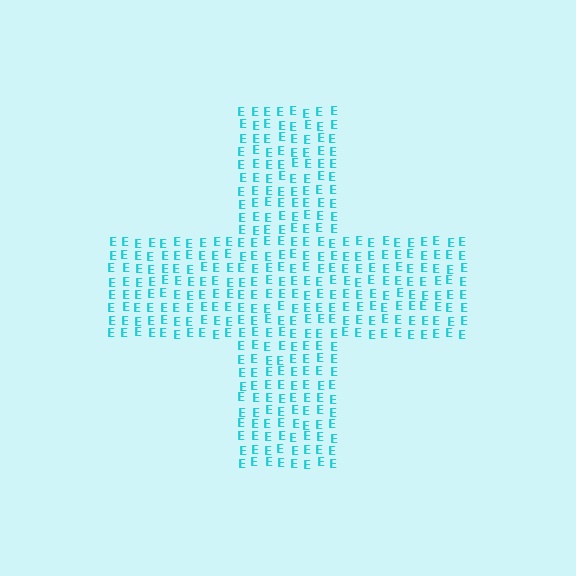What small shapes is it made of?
It is made of small letter E's.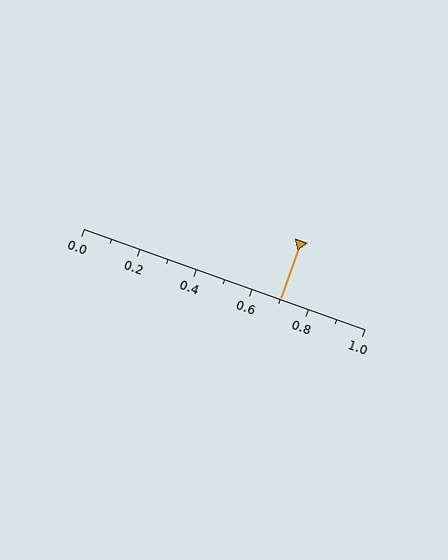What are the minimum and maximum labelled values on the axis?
The axis runs from 0.0 to 1.0.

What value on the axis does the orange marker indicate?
The marker indicates approximately 0.7.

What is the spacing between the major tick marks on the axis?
The major ticks are spaced 0.2 apart.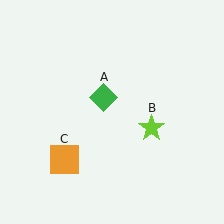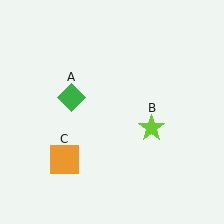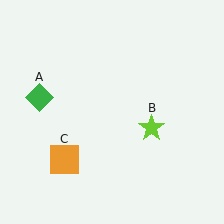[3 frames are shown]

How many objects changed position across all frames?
1 object changed position: green diamond (object A).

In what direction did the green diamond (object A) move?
The green diamond (object A) moved left.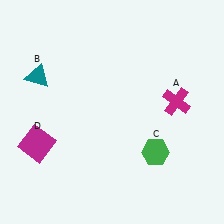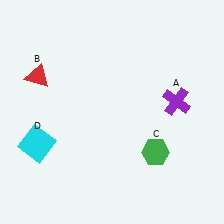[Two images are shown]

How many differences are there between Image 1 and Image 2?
There are 3 differences between the two images.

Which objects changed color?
A changed from magenta to purple. B changed from teal to red. D changed from magenta to cyan.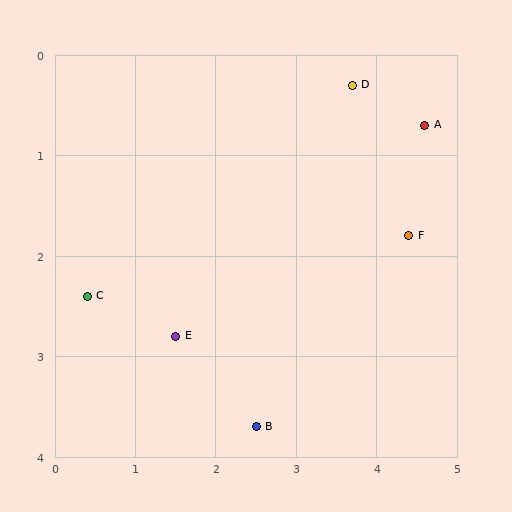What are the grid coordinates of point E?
Point E is at approximately (1.5, 2.8).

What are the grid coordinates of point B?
Point B is at approximately (2.5, 3.7).